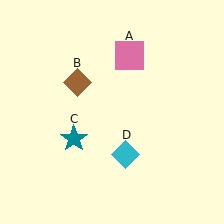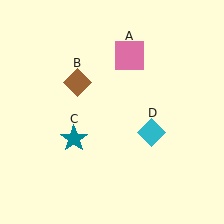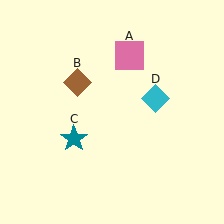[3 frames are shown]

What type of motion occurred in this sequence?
The cyan diamond (object D) rotated counterclockwise around the center of the scene.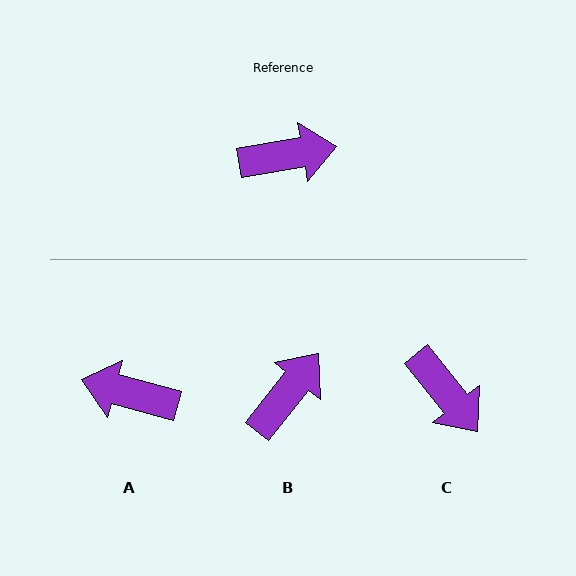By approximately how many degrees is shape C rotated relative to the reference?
Approximately 60 degrees clockwise.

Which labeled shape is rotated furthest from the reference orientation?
A, about 155 degrees away.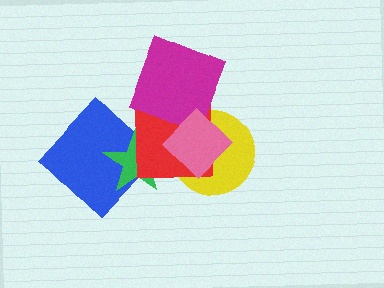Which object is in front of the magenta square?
The pink diamond is in front of the magenta square.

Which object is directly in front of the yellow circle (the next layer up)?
The red square is directly in front of the yellow circle.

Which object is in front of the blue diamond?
The green star is in front of the blue diamond.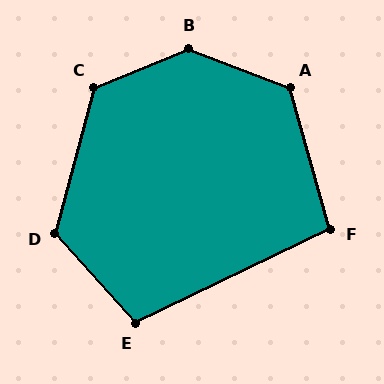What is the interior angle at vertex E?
Approximately 106 degrees (obtuse).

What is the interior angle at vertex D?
Approximately 123 degrees (obtuse).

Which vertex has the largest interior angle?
B, at approximately 137 degrees.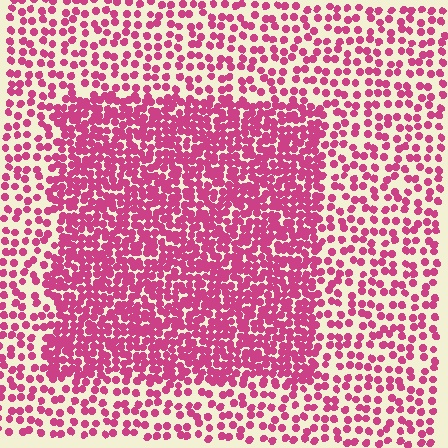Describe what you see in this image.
The image contains small magenta elements arranged at two different densities. A rectangle-shaped region is visible where the elements are more densely packed than the surrounding area.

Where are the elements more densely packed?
The elements are more densely packed inside the rectangle boundary.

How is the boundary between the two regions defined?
The boundary is defined by a change in element density (approximately 2.1x ratio). All elements are the same color, size, and shape.